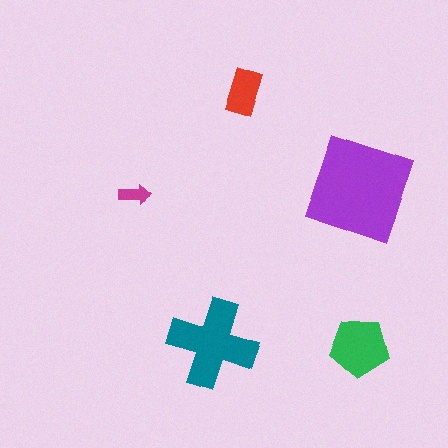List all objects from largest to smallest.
The purple diamond, the teal cross, the green pentagon, the red rectangle, the magenta arrow.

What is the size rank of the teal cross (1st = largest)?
2nd.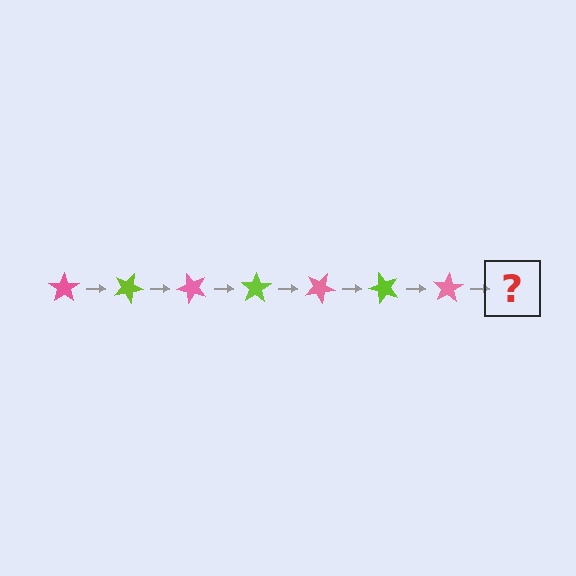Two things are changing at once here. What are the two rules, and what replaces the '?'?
The two rules are that it rotates 25 degrees each step and the color cycles through pink and lime. The '?' should be a lime star, rotated 175 degrees from the start.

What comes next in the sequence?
The next element should be a lime star, rotated 175 degrees from the start.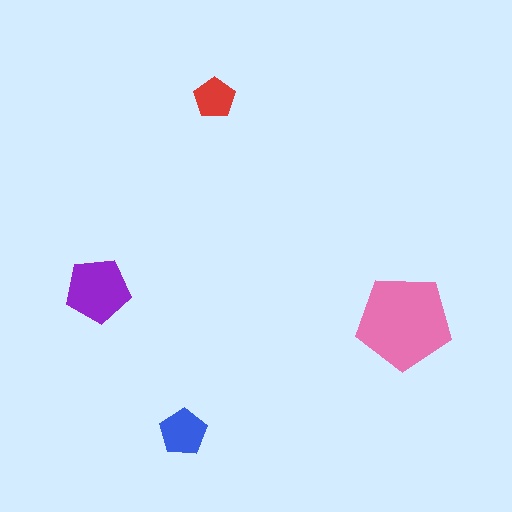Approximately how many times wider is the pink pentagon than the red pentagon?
About 2.5 times wider.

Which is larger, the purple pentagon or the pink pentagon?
The pink one.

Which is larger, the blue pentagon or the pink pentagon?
The pink one.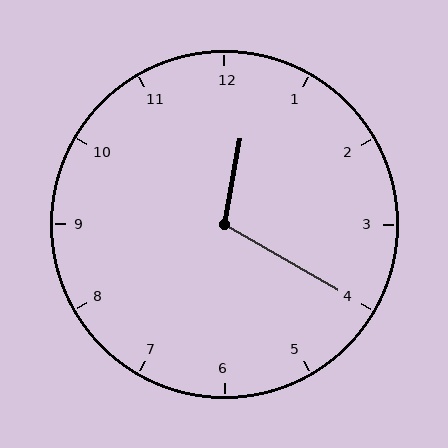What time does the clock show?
12:20.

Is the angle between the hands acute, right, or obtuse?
It is obtuse.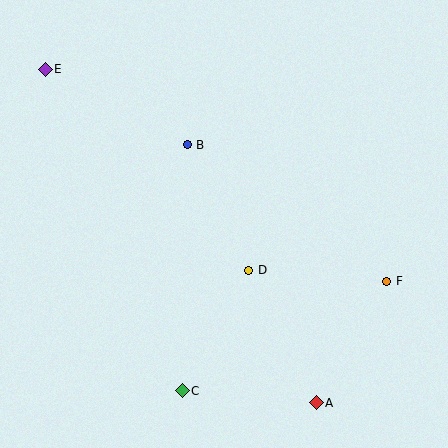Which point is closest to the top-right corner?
Point F is closest to the top-right corner.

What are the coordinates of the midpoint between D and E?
The midpoint between D and E is at (147, 170).